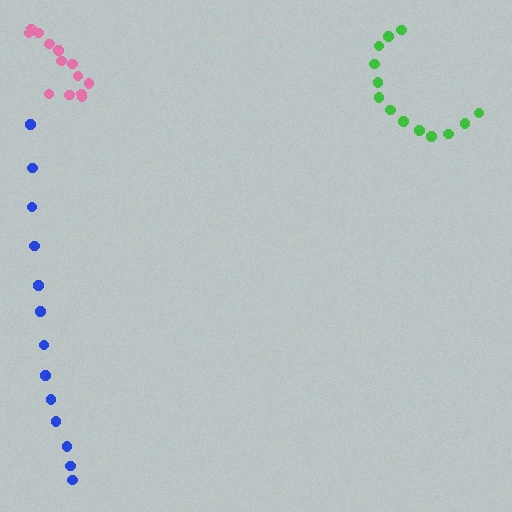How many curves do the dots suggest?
There are 3 distinct paths.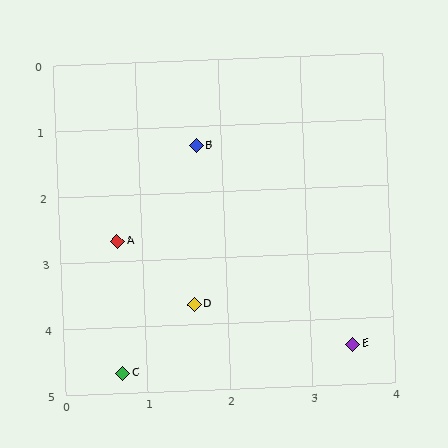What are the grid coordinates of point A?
Point A is at approximately (0.7, 2.7).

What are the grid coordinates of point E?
Point E is at approximately (3.5, 4.4).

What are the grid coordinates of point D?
Point D is at approximately (1.6, 3.7).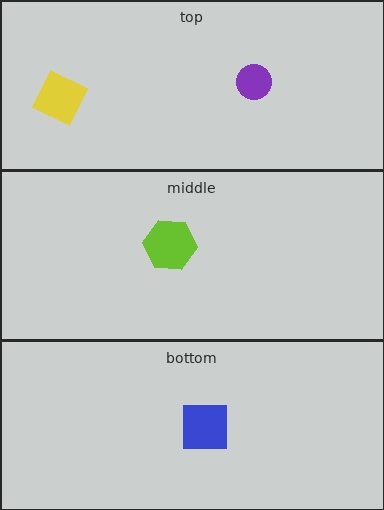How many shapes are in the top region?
2.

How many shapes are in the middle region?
1.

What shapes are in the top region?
The yellow diamond, the purple circle.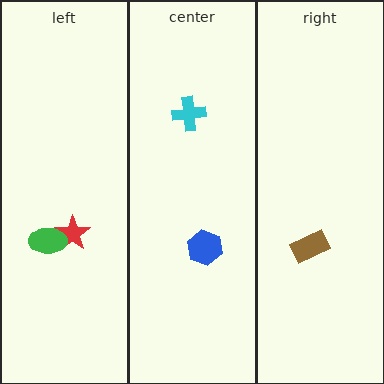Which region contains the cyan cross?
The center region.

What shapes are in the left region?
The red star, the green ellipse.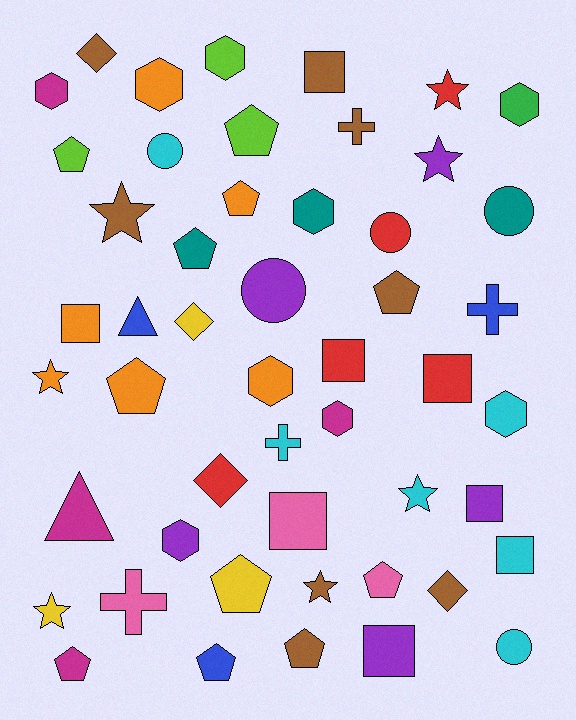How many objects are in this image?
There are 50 objects.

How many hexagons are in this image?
There are 9 hexagons.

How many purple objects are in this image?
There are 5 purple objects.